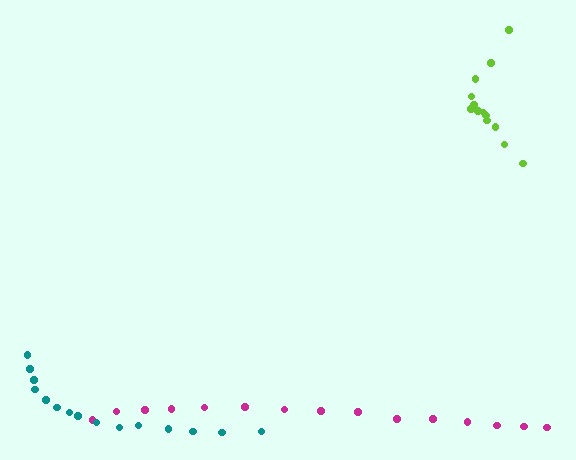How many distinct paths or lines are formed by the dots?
There are 3 distinct paths.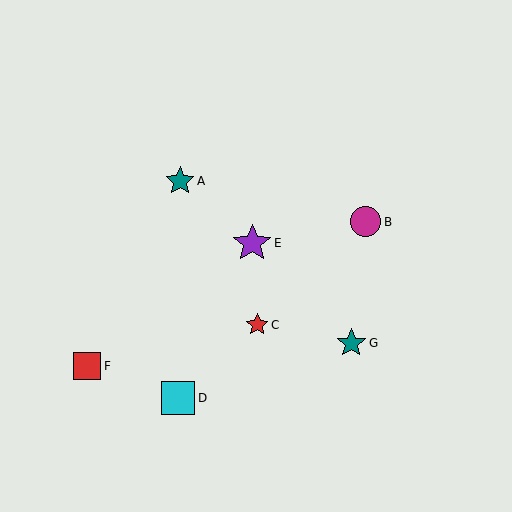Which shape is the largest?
The purple star (labeled E) is the largest.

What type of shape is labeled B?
Shape B is a magenta circle.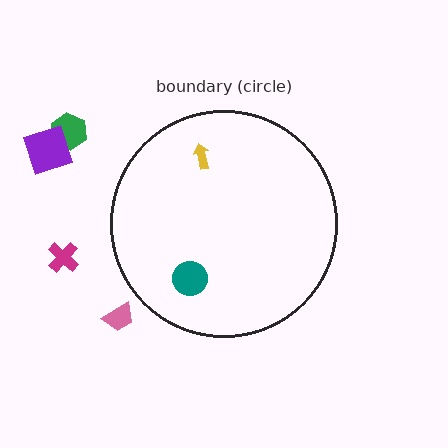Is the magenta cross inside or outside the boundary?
Outside.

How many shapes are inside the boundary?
2 inside, 4 outside.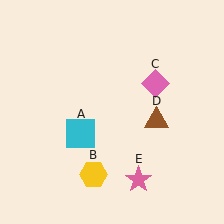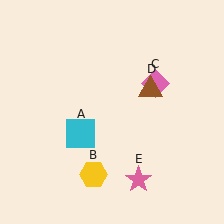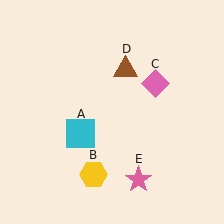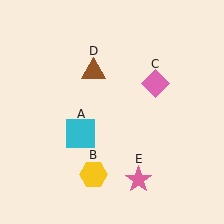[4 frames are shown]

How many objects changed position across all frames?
1 object changed position: brown triangle (object D).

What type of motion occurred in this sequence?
The brown triangle (object D) rotated counterclockwise around the center of the scene.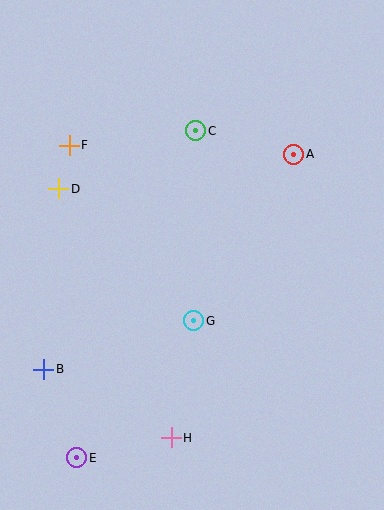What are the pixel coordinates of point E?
Point E is at (77, 458).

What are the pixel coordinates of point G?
Point G is at (194, 321).